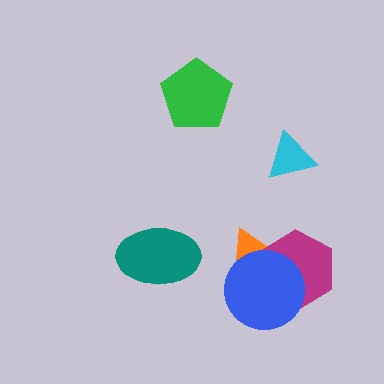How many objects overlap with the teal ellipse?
0 objects overlap with the teal ellipse.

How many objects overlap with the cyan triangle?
0 objects overlap with the cyan triangle.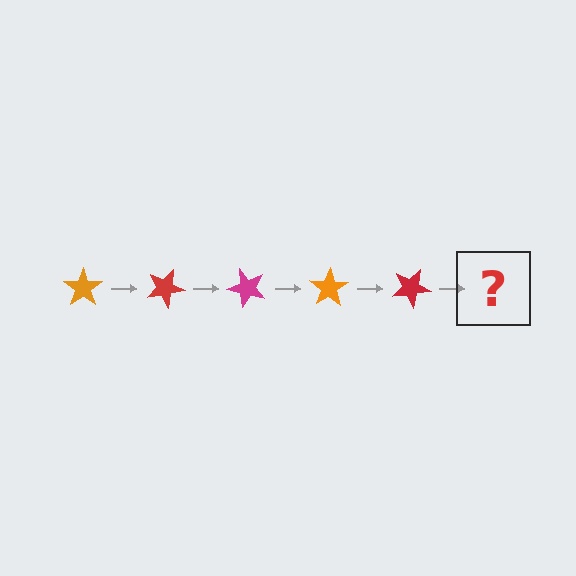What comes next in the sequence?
The next element should be a magenta star, rotated 125 degrees from the start.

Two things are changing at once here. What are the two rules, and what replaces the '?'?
The two rules are that it rotates 25 degrees each step and the color cycles through orange, red, and magenta. The '?' should be a magenta star, rotated 125 degrees from the start.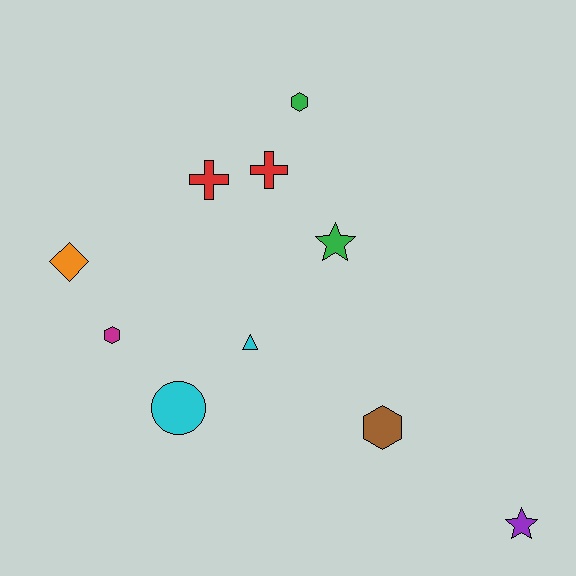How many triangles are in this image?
There is 1 triangle.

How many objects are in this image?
There are 10 objects.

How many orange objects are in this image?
There is 1 orange object.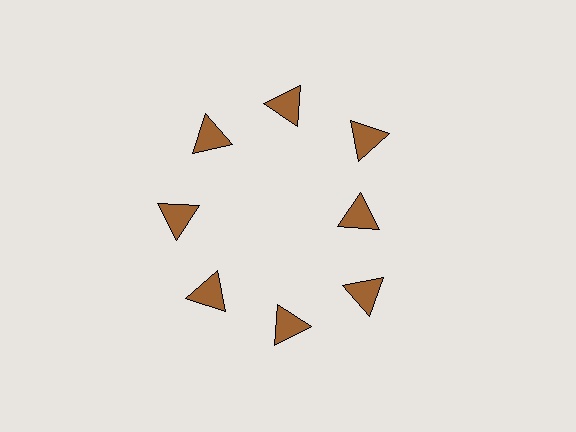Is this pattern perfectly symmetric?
No. The 8 brown triangles are arranged in a ring, but one element near the 3 o'clock position is pulled inward toward the center, breaking the 8-fold rotational symmetry.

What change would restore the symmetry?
The symmetry would be restored by moving it outward, back onto the ring so that all 8 triangles sit at equal angles and equal distance from the center.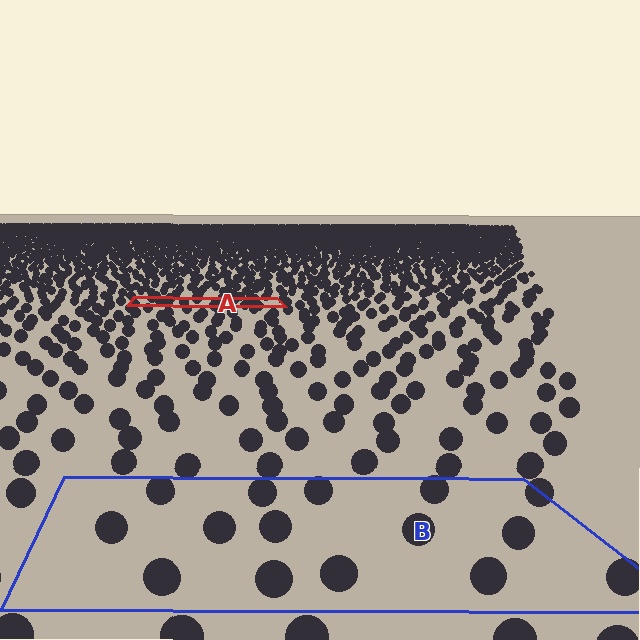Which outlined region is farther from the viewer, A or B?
Region A is farther from the viewer — the texture elements inside it appear smaller and more densely packed.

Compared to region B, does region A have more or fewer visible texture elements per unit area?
Region A has more texture elements per unit area — they are packed more densely because it is farther away.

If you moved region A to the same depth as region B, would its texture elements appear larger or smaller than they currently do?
They would appear larger. At a closer depth, the same texture elements are projected at a bigger on-screen size.